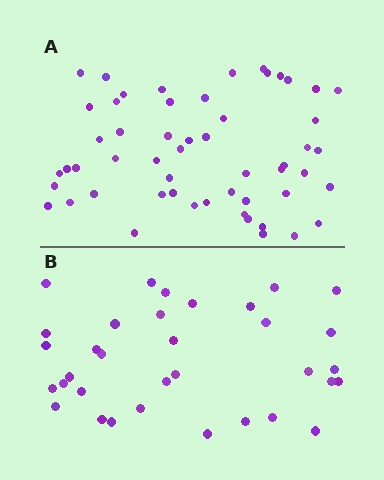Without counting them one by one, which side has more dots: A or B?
Region A (the top region) has more dots.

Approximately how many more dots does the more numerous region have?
Region A has approximately 20 more dots than region B.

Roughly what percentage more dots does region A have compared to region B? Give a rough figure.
About 60% more.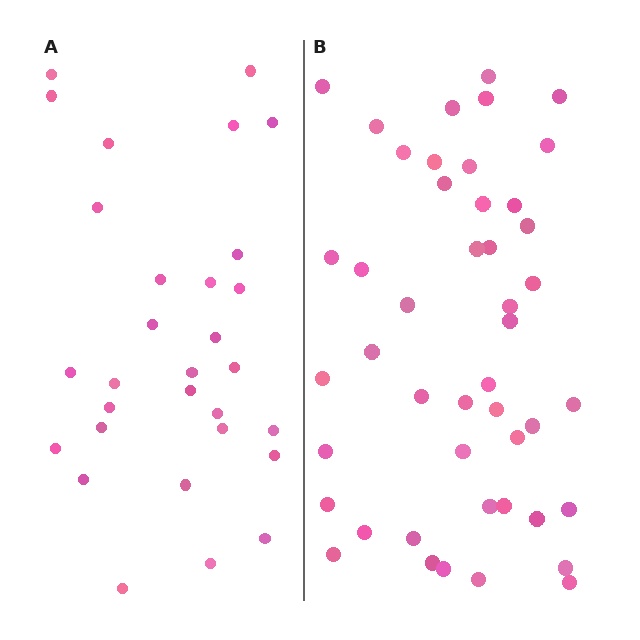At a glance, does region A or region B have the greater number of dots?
Region B (the right region) has more dots.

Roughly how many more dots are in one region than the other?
Region B has approximately 15 more dots than region A.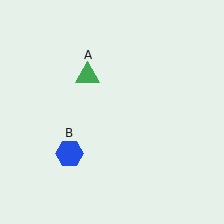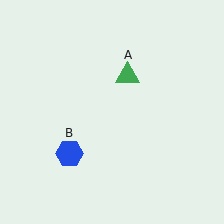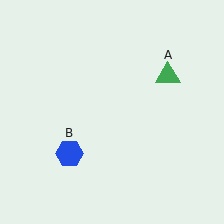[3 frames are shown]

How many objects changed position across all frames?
1 object changed position: green triangle (object A).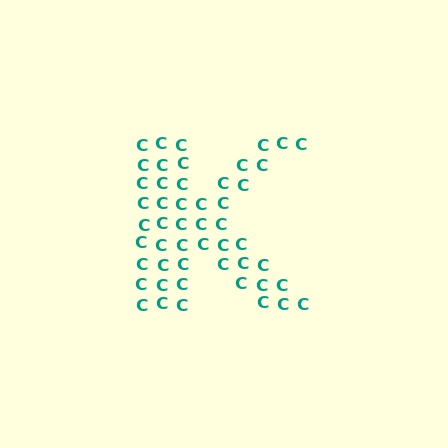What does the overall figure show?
The overall figure shows the letter K.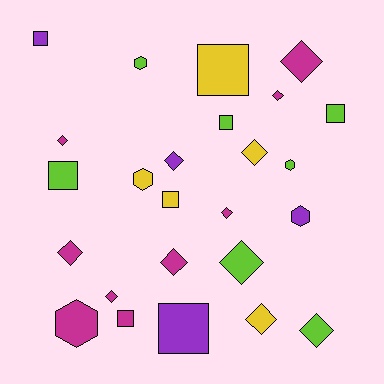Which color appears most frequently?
Magenta, with 9 objects.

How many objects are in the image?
There are 25 objects.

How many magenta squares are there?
There is 1 magenta square.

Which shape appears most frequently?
Diamond, with 12 objects.